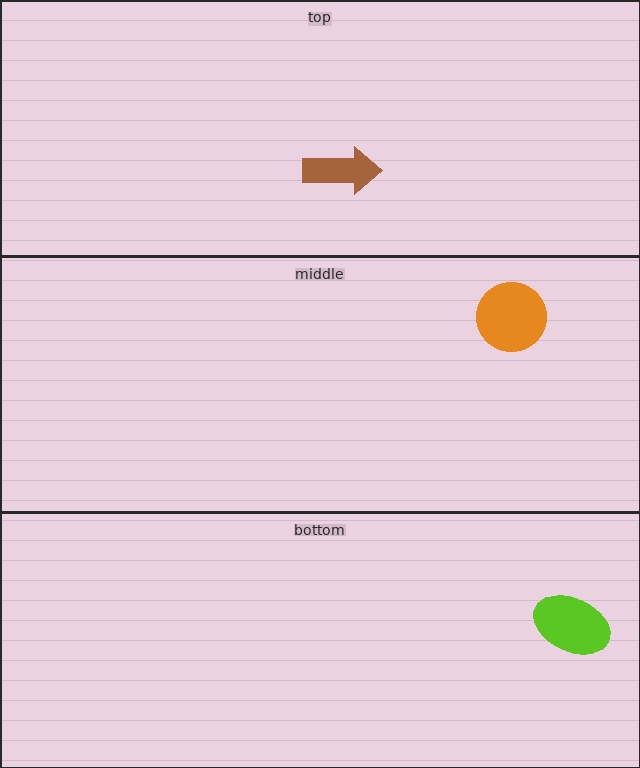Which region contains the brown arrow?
The top region.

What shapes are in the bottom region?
The lime ellipse.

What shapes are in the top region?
The brown arrow.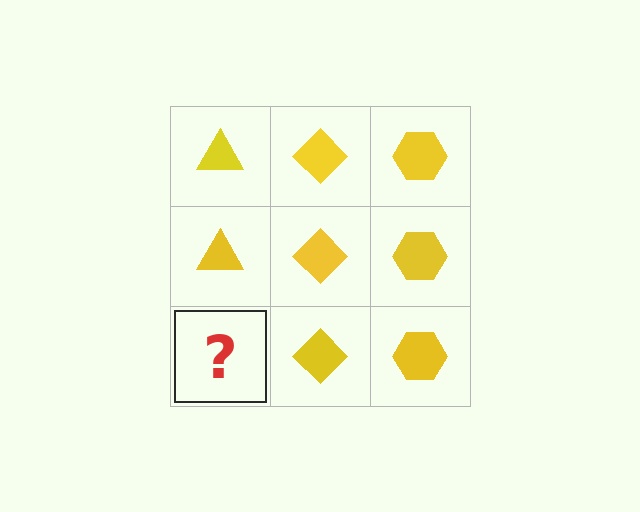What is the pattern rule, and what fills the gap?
The rule is that each column has a consistent shape. The gap should be filled with a yellow triangle.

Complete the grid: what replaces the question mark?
The question mark should be replaced with a yellow triangle.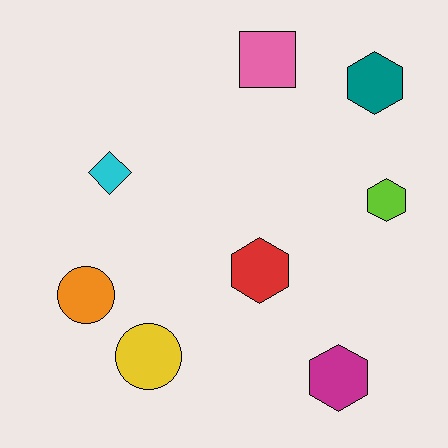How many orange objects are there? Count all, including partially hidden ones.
There is 1 orange object.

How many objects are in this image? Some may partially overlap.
There are 8 objects.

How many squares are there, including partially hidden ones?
There is 1 square.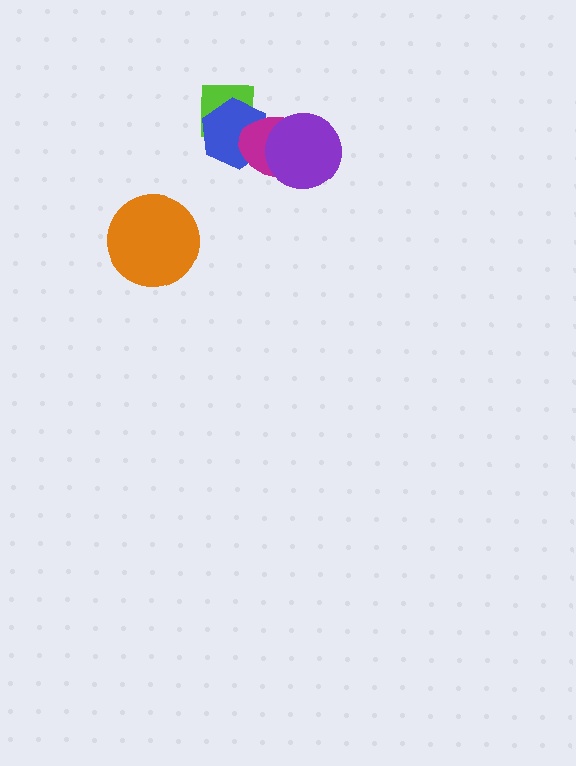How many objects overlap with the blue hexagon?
2 objects overlap with the blue hexagon.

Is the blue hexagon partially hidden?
Yes, it is partially covered by another shape.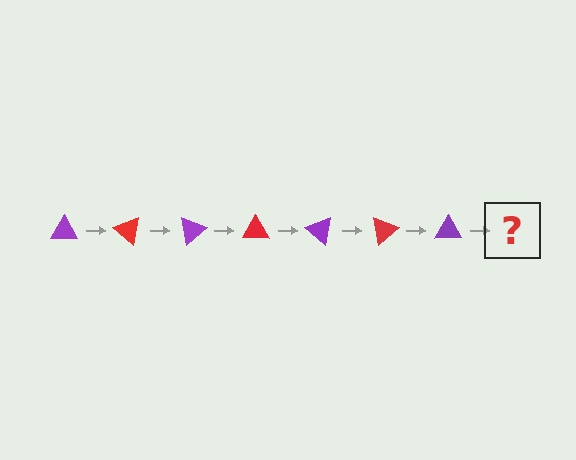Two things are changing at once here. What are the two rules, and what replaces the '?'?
The two rules are that it rotates 40 degrees each step and the color cycles through purple and red. The '?' should be a red triangle, rotated 280 degrees from the start.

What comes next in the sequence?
The next element should be a red triangle, rotated 280 degrees from the start.